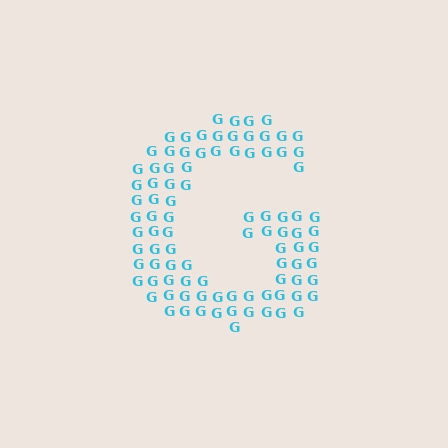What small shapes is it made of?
It is made of small letter G's.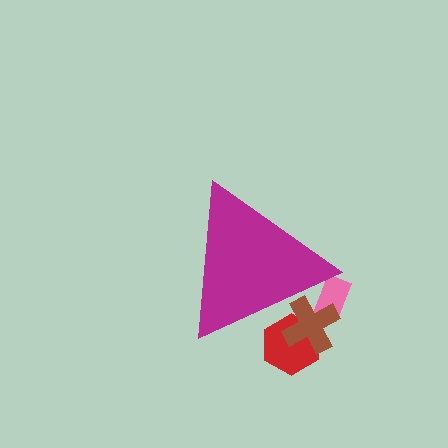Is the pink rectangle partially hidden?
Yes, the pink rectangle is partially hidden behind the magenta triangle.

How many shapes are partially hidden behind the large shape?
3 shapes are partially hidden.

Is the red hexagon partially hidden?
Yes, the red hexagon is partially hidden behind the magenta triangle.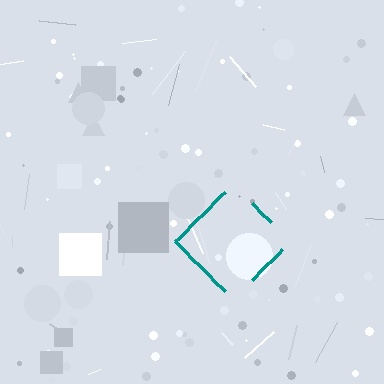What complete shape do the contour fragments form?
The contour fragments form a diamond.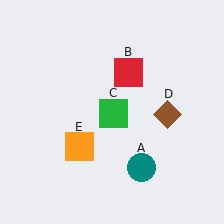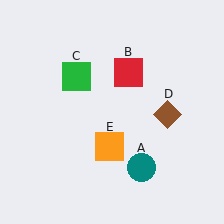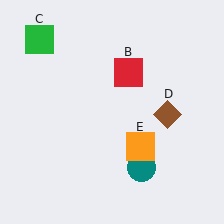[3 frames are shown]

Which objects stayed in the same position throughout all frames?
Teal circle (object A) and red square (object B) and brown diamond (object D) remained stationary.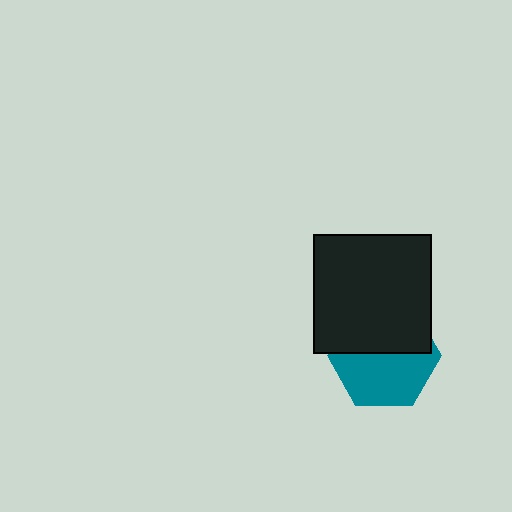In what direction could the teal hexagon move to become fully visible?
The teal hexagon could move down. That would shift it out from behind the black square entirely.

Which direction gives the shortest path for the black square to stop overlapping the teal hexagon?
Moving up gives the shortest separation.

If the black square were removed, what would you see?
You would see the complete teal hexagon.